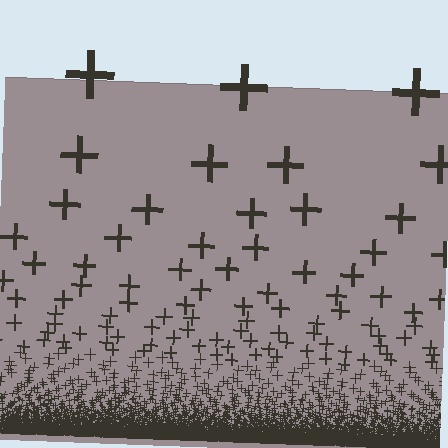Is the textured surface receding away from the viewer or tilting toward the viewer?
The surface appears to tilt toward the viewer. Texture elements get larger and sparser toward the top.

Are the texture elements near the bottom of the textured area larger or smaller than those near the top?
Smaller. The gradient is inverted — elements near the bottom are smaller and denser.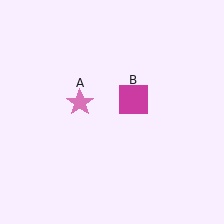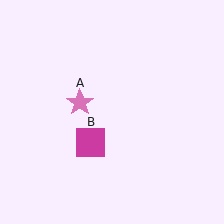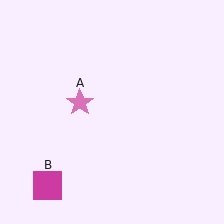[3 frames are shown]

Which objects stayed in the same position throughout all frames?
Pink star (object A) remained stationary.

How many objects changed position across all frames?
1 object changed position: magenta square (object B).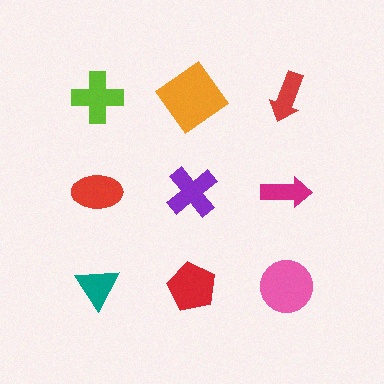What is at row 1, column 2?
An orange diamond.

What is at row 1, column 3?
A red arrow.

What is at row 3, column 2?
A red pentagon.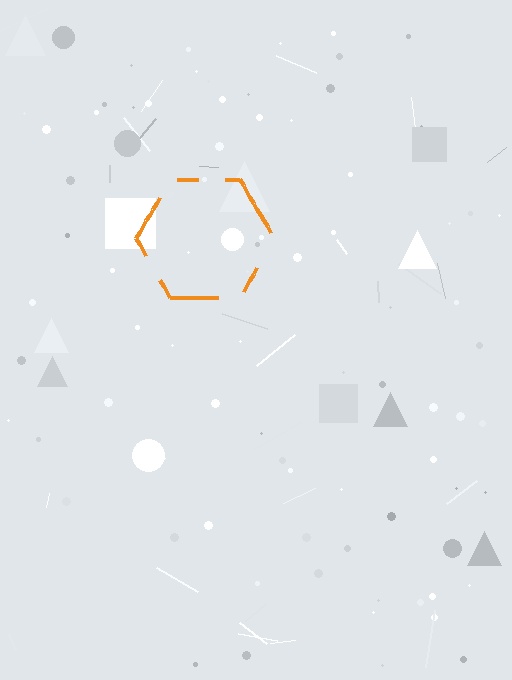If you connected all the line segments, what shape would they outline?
They would outline a hexagon.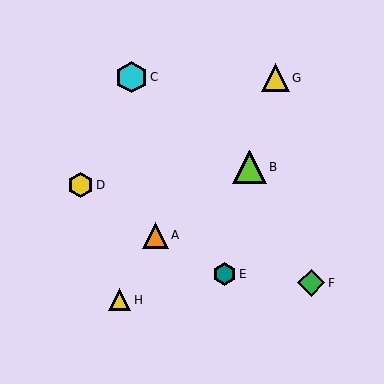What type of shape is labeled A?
Shape A is an orange triangle.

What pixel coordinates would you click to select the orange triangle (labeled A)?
Click at (156, 235) to select the orange triangle A.